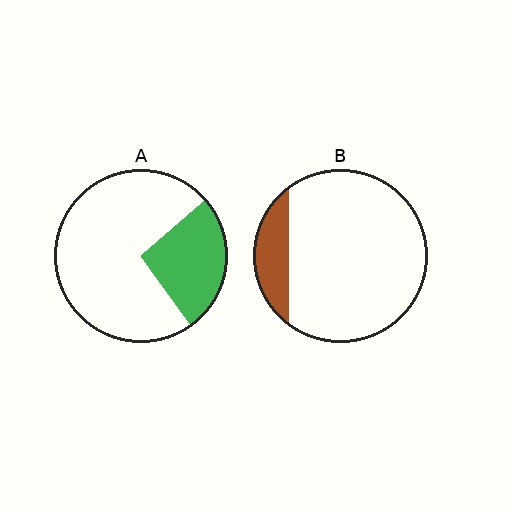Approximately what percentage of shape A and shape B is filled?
A is approximately 25% and B is approximately 15%.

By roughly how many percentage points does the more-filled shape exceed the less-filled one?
By roughly 10 percentage points (A over B).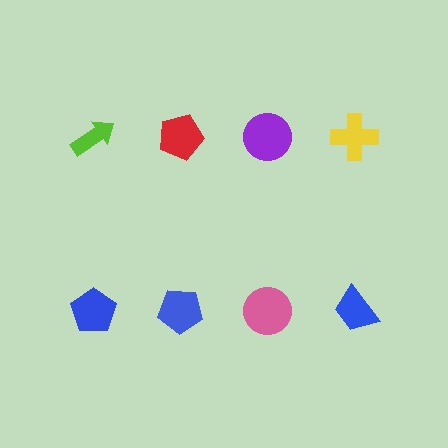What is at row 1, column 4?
A yellow cross.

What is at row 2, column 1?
A blue pentagon.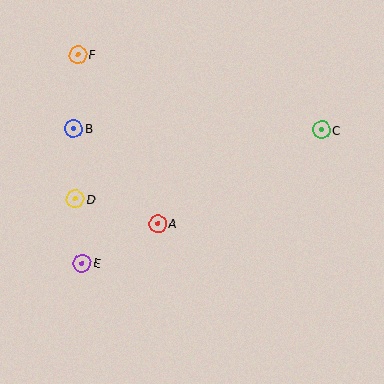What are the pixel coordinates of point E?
Point E is at (82, 263).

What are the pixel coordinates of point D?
Point D is at (75, 199).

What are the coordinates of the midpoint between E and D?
The midpoint between E and D is at (79, 231).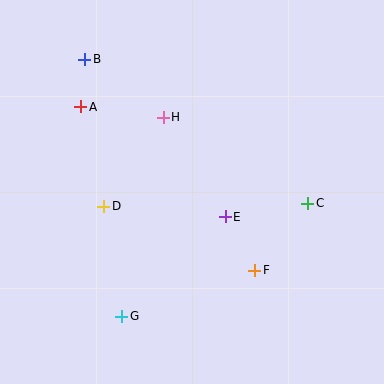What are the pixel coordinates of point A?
Point A is at (81, 107).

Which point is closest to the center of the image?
Point E at (225, 217) is closest to the center.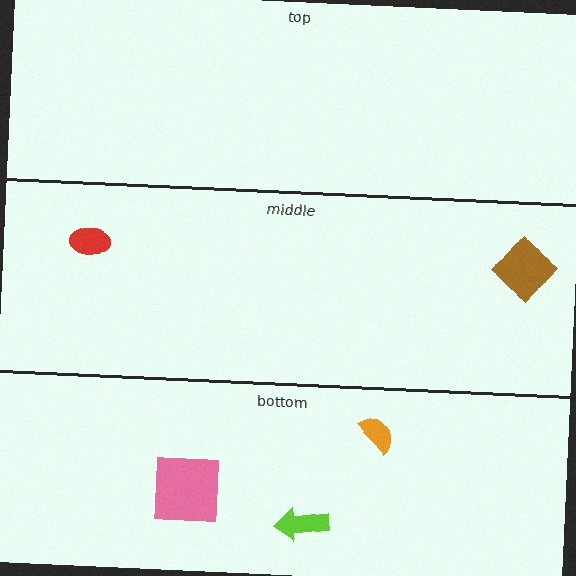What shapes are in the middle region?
The red ellipse, the brown diamond.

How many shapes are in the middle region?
2.